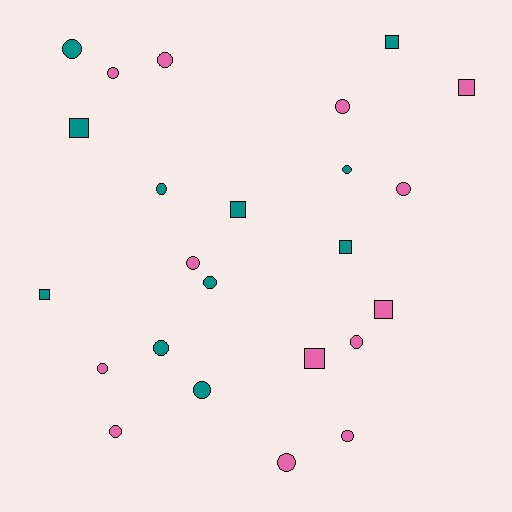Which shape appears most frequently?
Circle, with 16 objects.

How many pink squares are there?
There are 3 pink squares.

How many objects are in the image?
There are 24 objects.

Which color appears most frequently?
Pink, with 13 objects.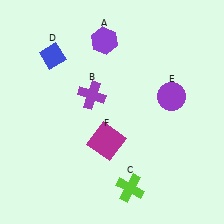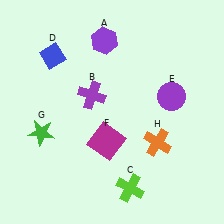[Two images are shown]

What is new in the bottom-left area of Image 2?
A green star (G) was added in the bottom-left area of Image 2.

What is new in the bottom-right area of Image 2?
An orange cross (H) was added in the bottom-right area of Image 2.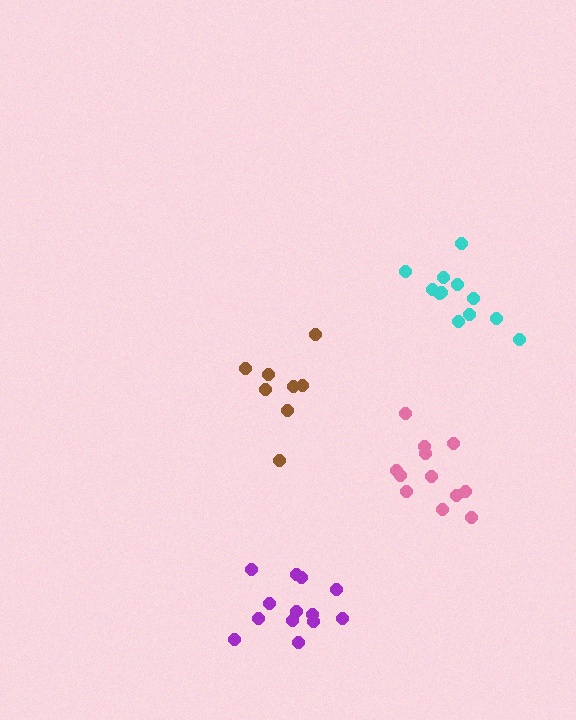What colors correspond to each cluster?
The clusters are colored: purple, cyan, brown, pink.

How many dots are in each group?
Group 1: 13 dots, Group 2: 12 dots, Group 3: 8 dots, Group 4: 12 dots (45 total).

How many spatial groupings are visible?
There are 4 spatial groupings.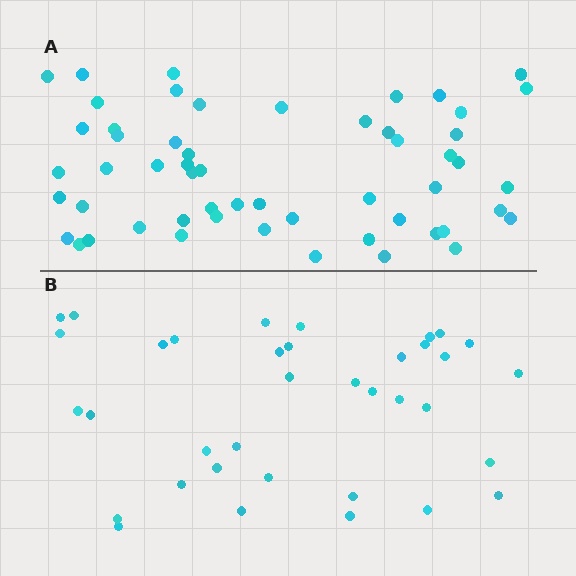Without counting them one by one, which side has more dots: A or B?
Region A (the top region) has more dots.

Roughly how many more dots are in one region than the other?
Region A has approximately 20 more dots than region B.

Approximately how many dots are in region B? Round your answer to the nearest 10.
About 40 dots. (The exact count is 36, which rounds to 40.)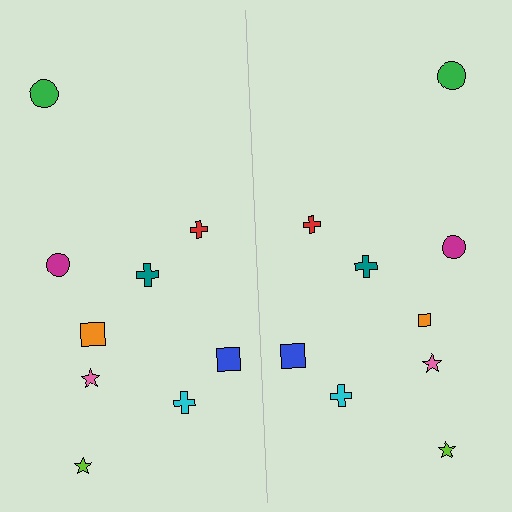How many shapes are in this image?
There are 18 shapes in this image.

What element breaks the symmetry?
The orange square on the right side has a different size than its mirror counterpart.